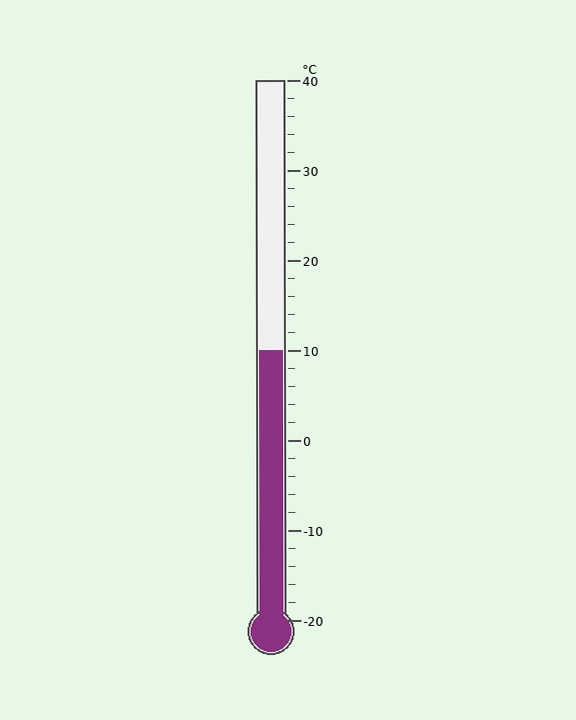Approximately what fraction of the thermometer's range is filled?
The thermometer is filled to approximately 50% of its range.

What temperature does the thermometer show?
The thermometer shows approximately 10°C.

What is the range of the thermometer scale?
The thermometer scale ranges from -20°C to 40°C.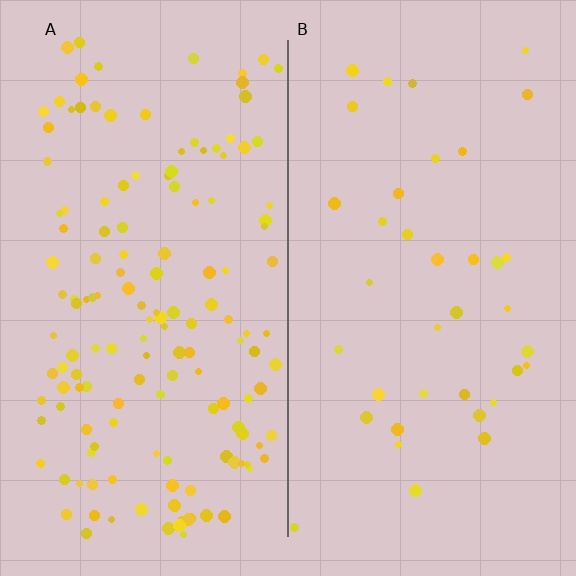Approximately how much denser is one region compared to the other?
Approximately 3.9× — region A over region B.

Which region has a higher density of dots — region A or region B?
A (the left).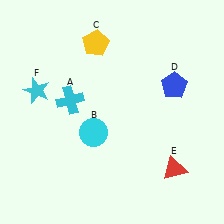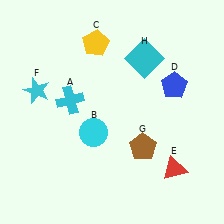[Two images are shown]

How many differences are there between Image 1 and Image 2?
There are 2 differences between the two images.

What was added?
A brown pentagon (G), a cyan square (H) were added in Image 2.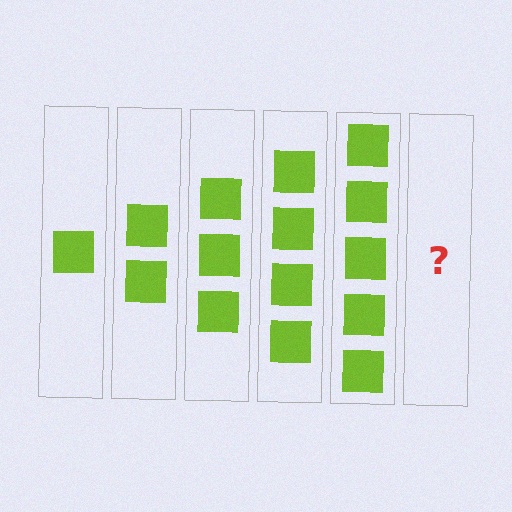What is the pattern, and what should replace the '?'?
The pattern is that each step adds one more square. The '?' should be 6 squares.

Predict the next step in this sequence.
The next step is 6 squares.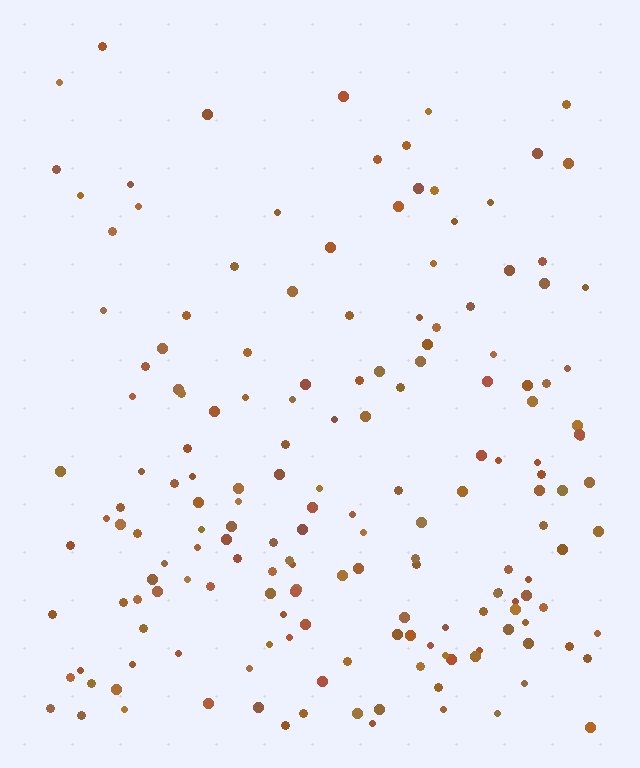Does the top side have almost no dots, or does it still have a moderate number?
Still a moderate number, just noticeably fewer than the bottom.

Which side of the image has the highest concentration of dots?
The bottom.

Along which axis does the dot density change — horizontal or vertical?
Vertical.